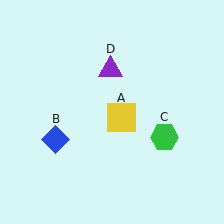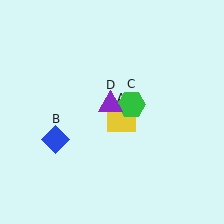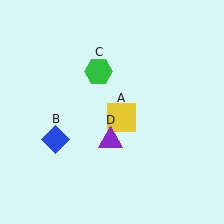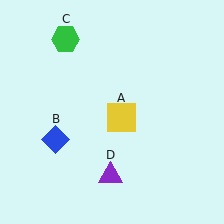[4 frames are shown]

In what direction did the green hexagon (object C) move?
The green hexagon (object C) moved up and to the left.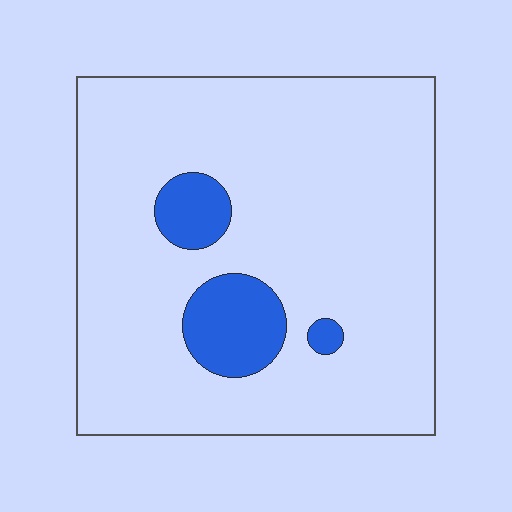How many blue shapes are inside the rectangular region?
3.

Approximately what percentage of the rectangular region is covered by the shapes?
Approximately 10%.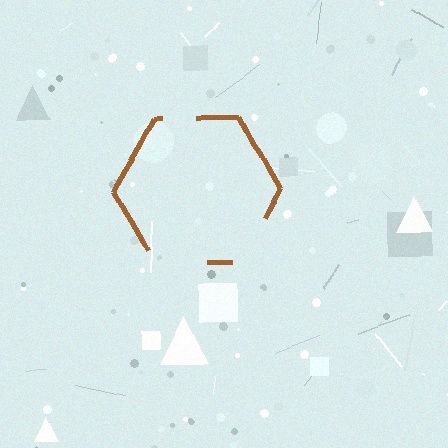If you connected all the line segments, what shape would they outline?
They would outline a hexagon.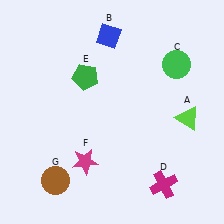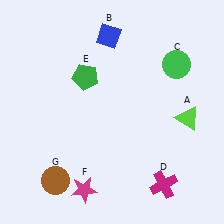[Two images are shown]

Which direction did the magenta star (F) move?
The magenta star (F) moved down.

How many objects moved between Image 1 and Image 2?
1 object moved between the two images.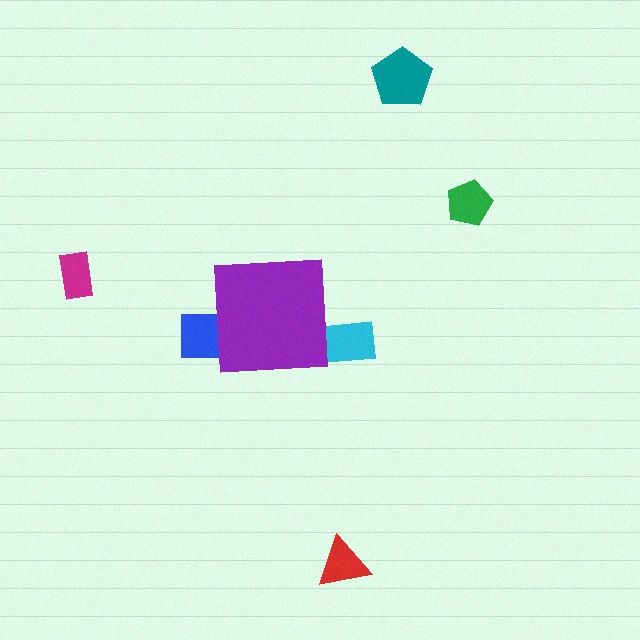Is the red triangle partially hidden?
No, the red triangle is fully visible.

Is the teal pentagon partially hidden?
No, the teal pentagon is fully visible.